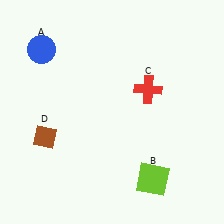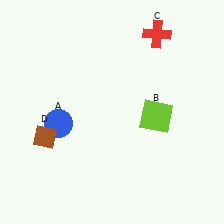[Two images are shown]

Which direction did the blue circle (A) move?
The blue circle (A) moved down.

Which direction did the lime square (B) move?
The lime square (B) moved up.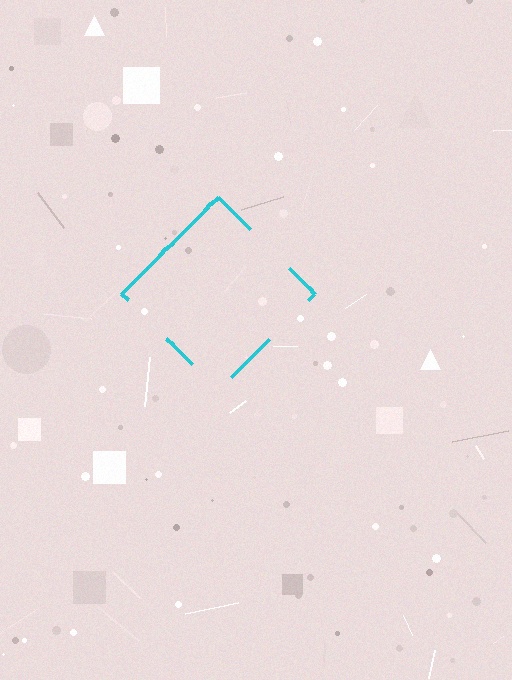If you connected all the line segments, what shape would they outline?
They would outline a diamond.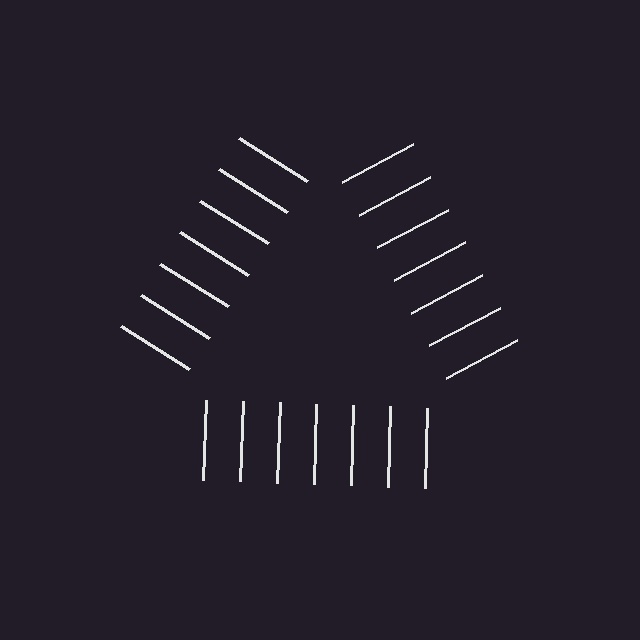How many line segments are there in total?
21 — 7 along each of the 3 edges.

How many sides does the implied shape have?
3 sides — the line-ends trace a triangle.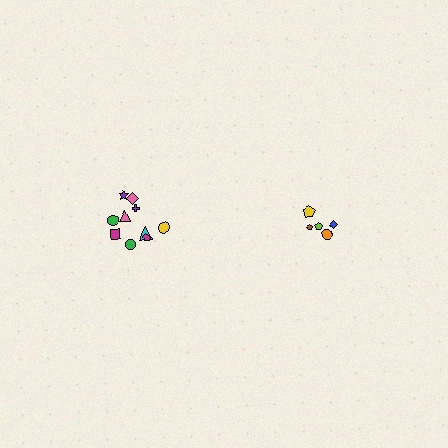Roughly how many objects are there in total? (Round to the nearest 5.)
Roughly 15 objects in total.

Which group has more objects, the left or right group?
The left group.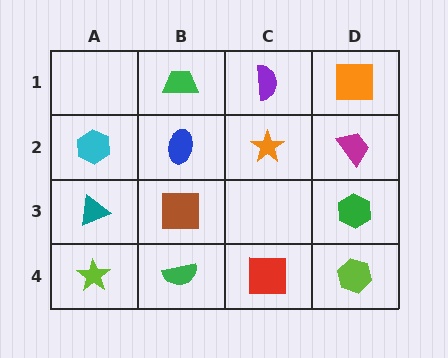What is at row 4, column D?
A lime hexagon.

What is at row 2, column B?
A blue ellipse.